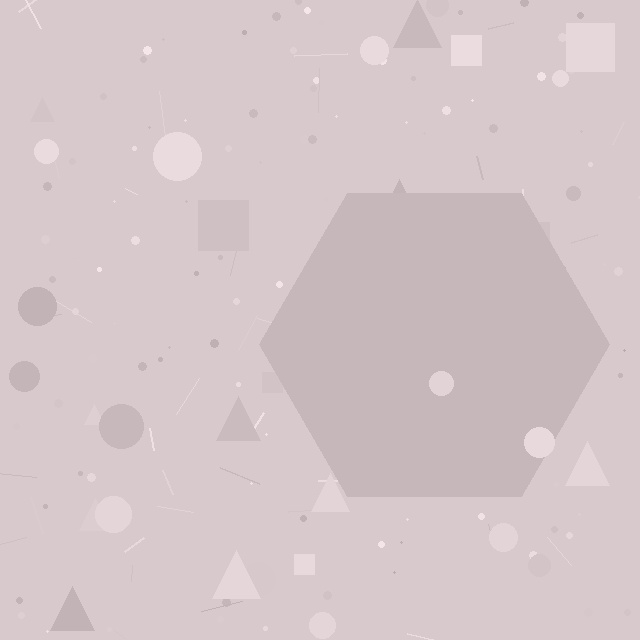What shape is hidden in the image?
A hexagon is hidden in the image.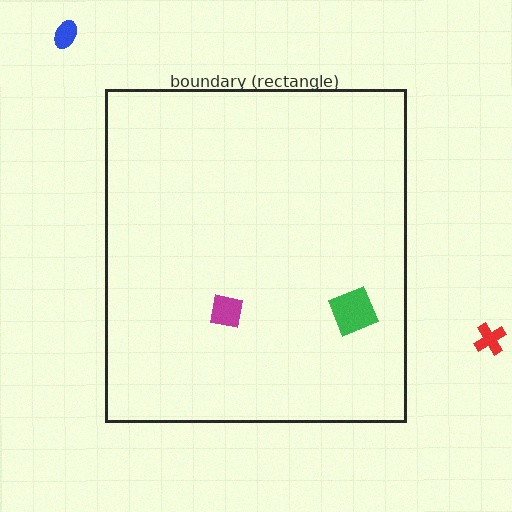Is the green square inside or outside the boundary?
Inside.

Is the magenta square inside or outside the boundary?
Inside.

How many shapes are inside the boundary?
2 inside, 2 outside.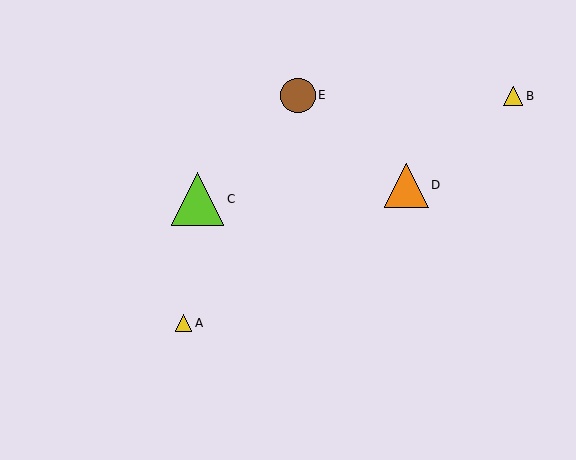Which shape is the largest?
The lime triangle (labeled C) is the largest.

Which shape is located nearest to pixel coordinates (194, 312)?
The yellow triangle (labeled A) at (183, 323) is nearest to that location.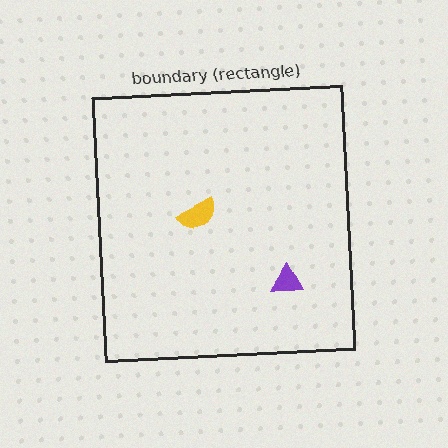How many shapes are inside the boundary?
2 inside, 0 outside.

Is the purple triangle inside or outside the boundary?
Inside.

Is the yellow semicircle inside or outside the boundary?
Inside.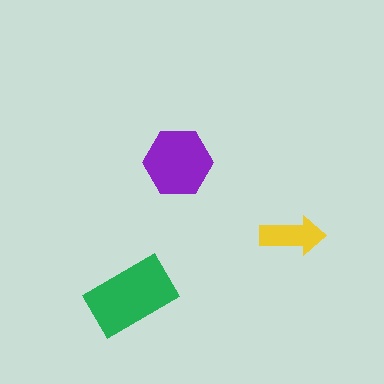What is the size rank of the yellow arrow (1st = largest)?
3rd.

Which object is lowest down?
The green rectangle is bottommost.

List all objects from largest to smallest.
The green rectangle, the purple hexagon, the yellow arrow.